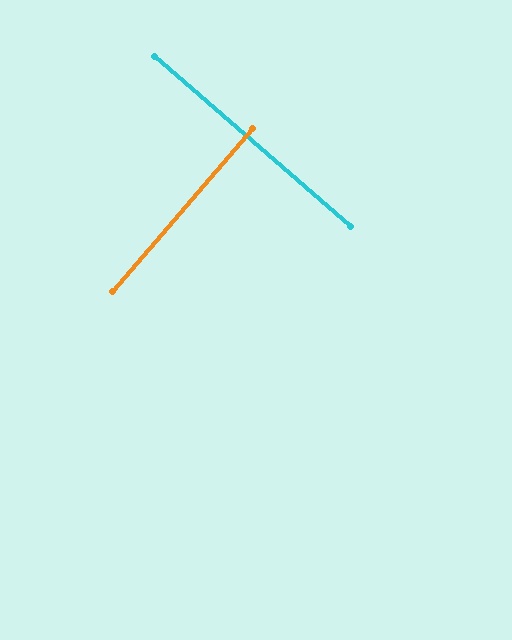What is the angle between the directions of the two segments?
Approximately 90 degrees.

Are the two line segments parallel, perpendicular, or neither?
Perpendicular — they meet at approximately 90°.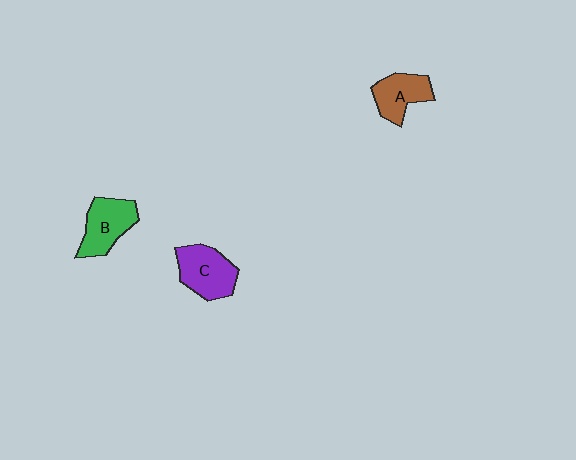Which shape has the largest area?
Shape C (purple).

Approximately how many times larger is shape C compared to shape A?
Approximately 1.2 times.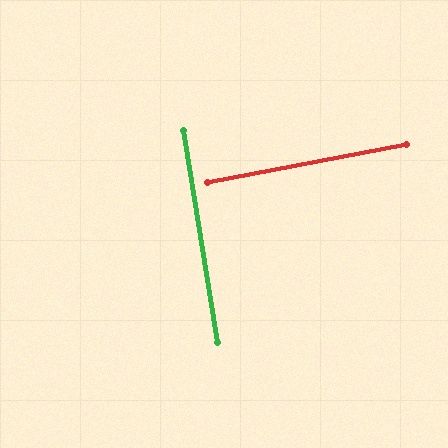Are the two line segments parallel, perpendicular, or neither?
Perpendicular — they meet at approximately 88°.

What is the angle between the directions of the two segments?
Approximately 88 degrees.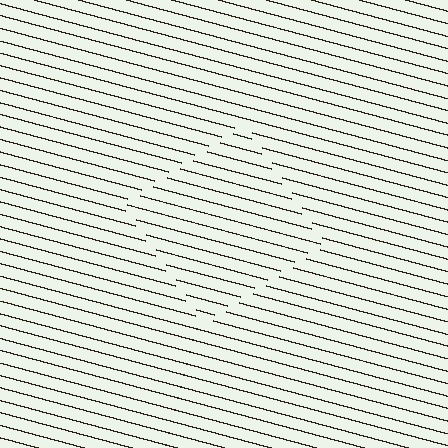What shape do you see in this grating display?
An illusory square. The interior of the shape contains the same grating, shifted by half a period — the contour is defined by the phase discontinuity where line-ends from the inner and outer gratings abut.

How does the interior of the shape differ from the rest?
The interior of the shape contains the same grating, shifted by half a period — the contour is defined by the phase discontinuity where line-ends from the inner and outer gratings abut.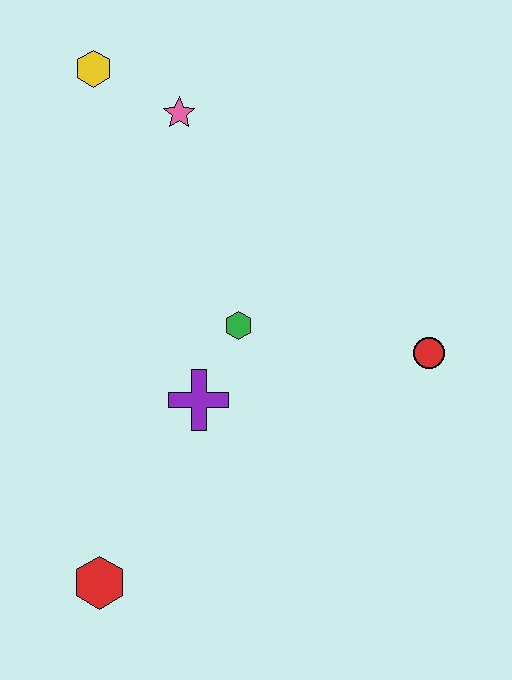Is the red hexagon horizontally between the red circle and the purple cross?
No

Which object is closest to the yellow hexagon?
The pink star is closest to the yellow hexagon.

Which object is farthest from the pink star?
The red hexagon is farthest from the pink star.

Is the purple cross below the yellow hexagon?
Yes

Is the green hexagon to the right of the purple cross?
Yes